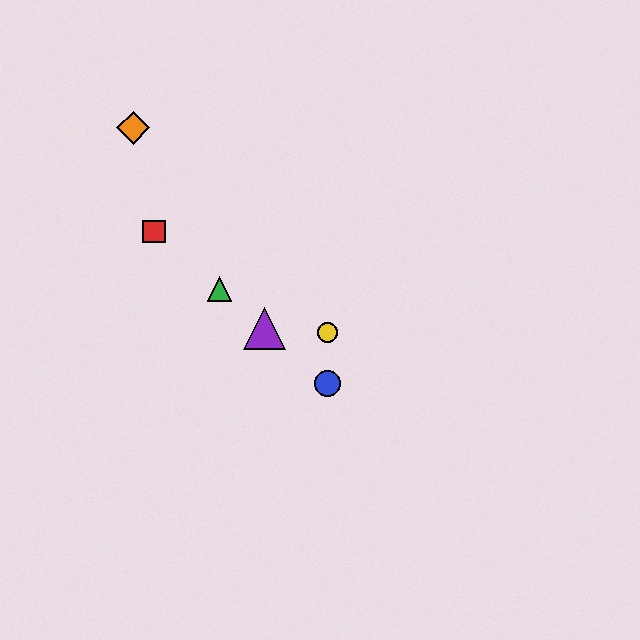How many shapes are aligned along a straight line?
4 shapes (the red square, the blue circle, the green triangle, the purple triangle) are aligned along a straight line.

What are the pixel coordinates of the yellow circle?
The yellow circle is at (327, 333).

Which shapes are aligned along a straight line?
The red square, the blue circle, the green triangle, the purple triangle are aligned along a straight line.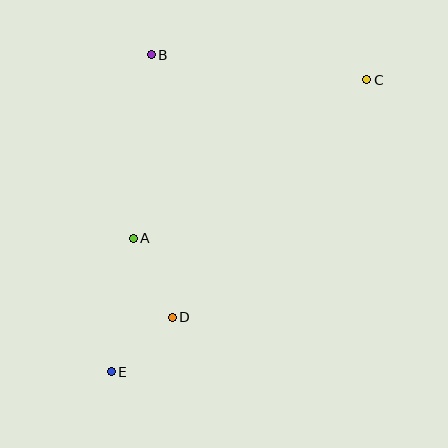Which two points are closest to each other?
Points D and E are closest to each other.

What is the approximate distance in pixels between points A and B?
The distance between A and B is approximately 184 pixels.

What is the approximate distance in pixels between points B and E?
The distance between B and E is approximately 320 pixels.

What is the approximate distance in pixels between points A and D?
The distance between A and D is approximately 88 pixels.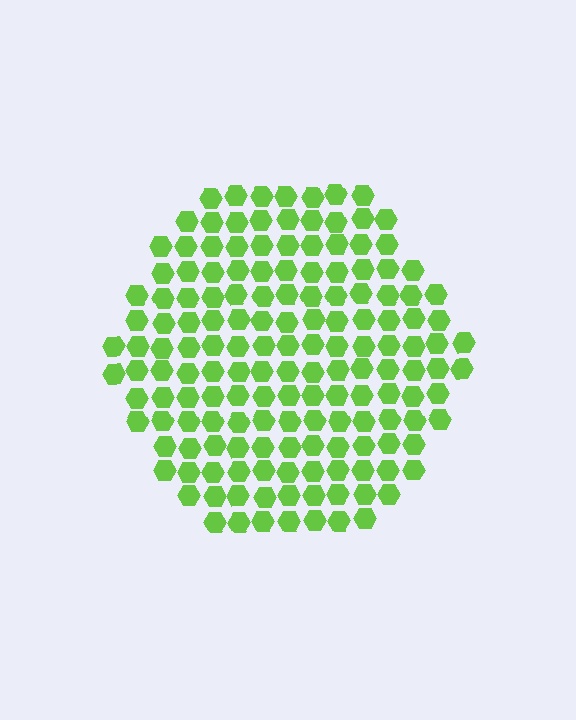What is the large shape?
The large shape is a hexagon.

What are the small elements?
The small elements are hexagons.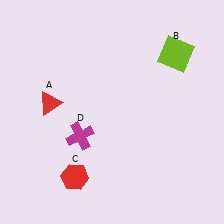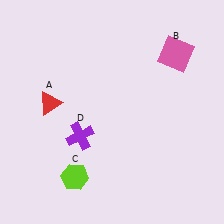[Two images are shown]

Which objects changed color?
B changed from lime to pink. C changed from red to lime. D changed from magenta to purple.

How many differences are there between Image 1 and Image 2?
There are 3 differences between the two images.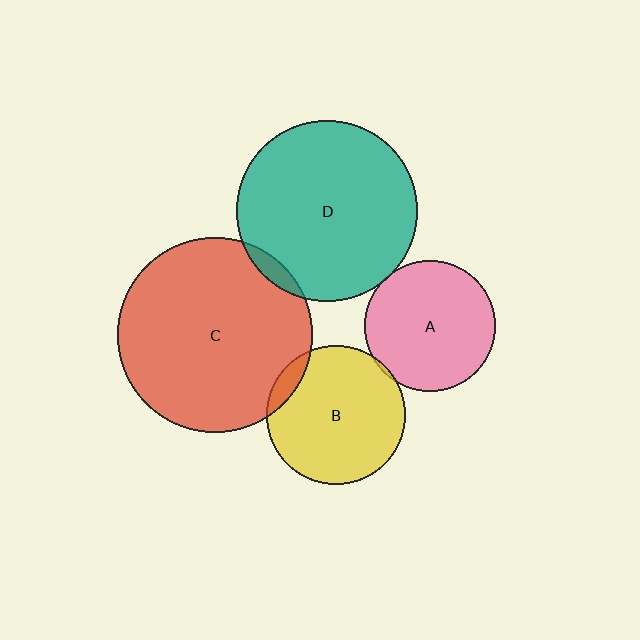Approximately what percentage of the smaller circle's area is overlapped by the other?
Approximately 5%.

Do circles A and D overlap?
Yes.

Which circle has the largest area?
Circle C (red).